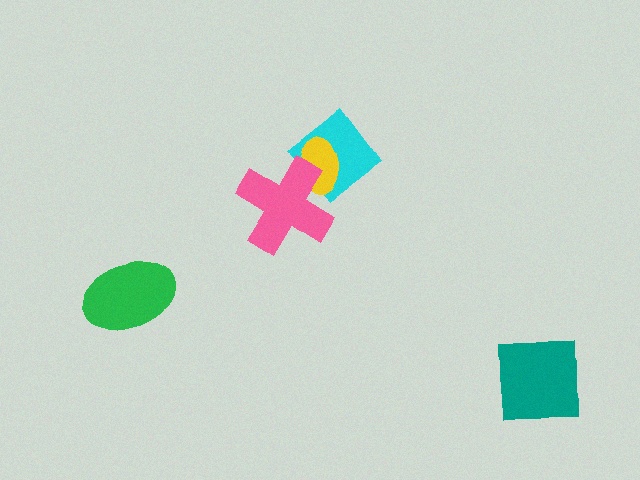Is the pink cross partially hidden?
No, no other shape covers it.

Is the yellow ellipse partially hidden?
Yes, it is partially covered by another shape.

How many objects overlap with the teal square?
0 objects overlap with the teal square.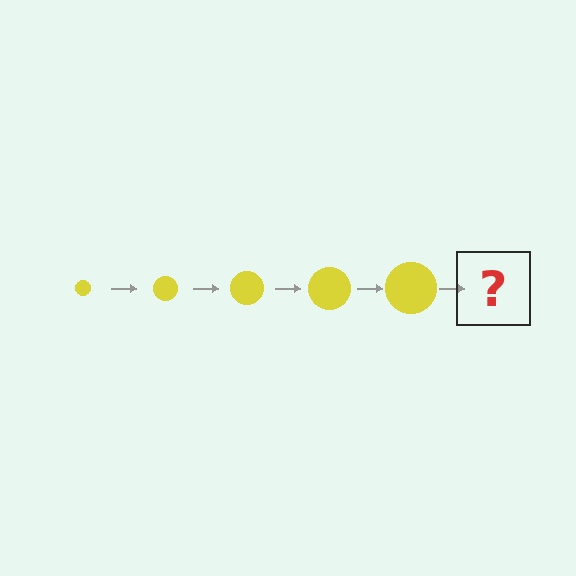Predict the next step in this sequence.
The next step is a yellow circle, larger than the previous one.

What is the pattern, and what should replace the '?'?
The pattern is that the circle gets progressively larger each step. The '?' should be a yellow circle, larger than the previous one.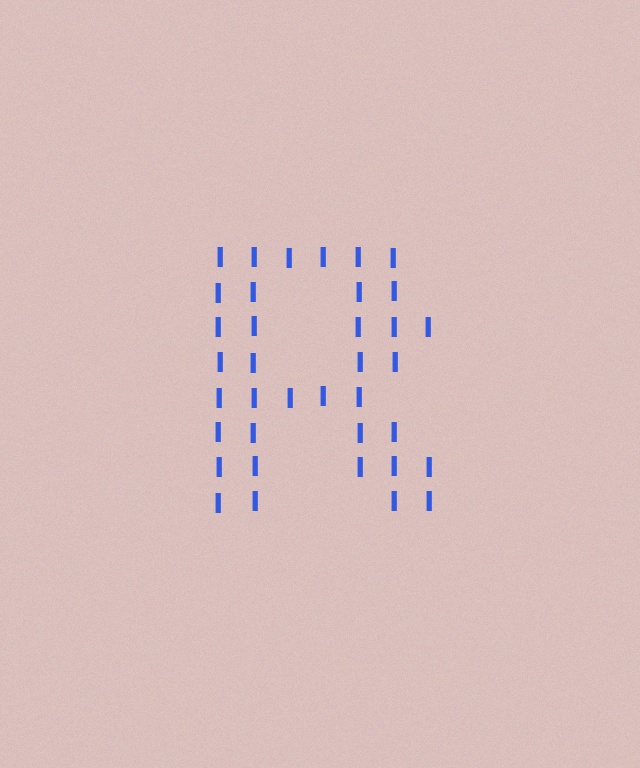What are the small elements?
The small elements are letter I's.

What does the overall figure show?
The overall figure shows the letter R.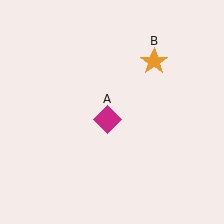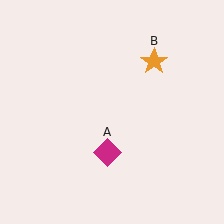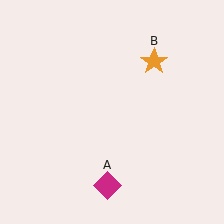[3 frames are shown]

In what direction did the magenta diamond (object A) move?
The magenta diamond (object A) moved down.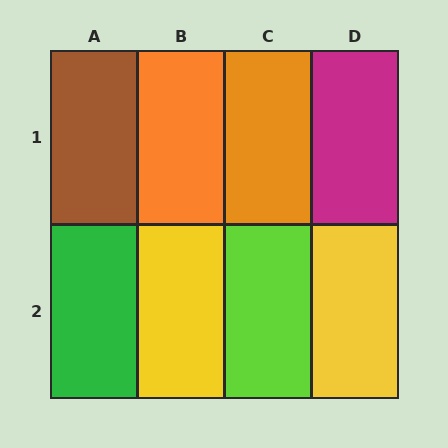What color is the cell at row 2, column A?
Green.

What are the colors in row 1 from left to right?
Brown, orange, orange, magenta.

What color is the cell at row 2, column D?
Yellow.